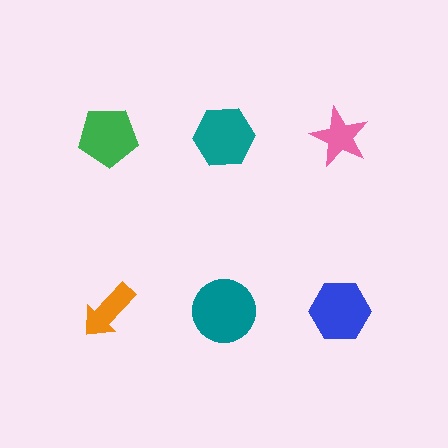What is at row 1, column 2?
A teal hexagon.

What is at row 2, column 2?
A teal circle.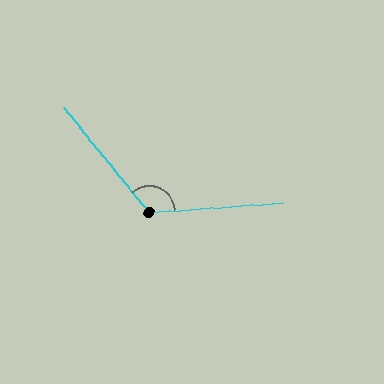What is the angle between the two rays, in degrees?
Approximately 125 degrees.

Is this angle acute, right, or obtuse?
It is obtuse.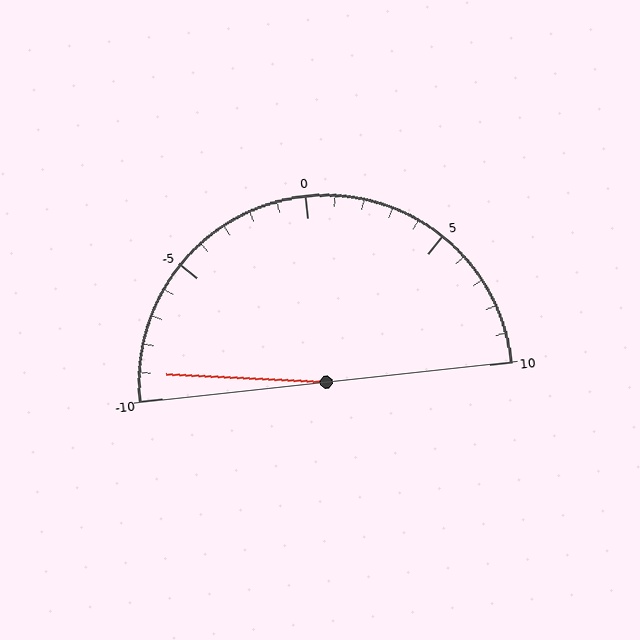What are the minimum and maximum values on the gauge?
The gauge ranges from -10 to 10.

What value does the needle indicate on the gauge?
The needle indicates approximately -9.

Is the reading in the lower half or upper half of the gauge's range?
The reading is in the lower half of the range (-10 to 10).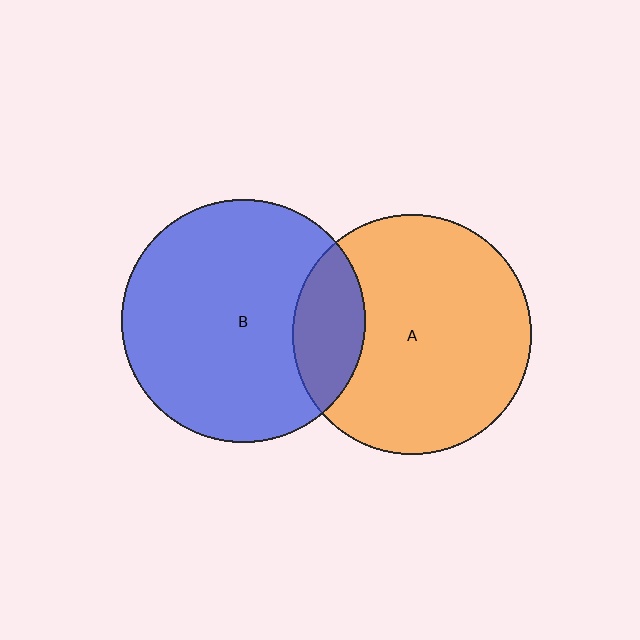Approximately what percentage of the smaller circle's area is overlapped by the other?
Approximately 20%.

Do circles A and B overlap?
Yes.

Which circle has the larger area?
Circle B (blue).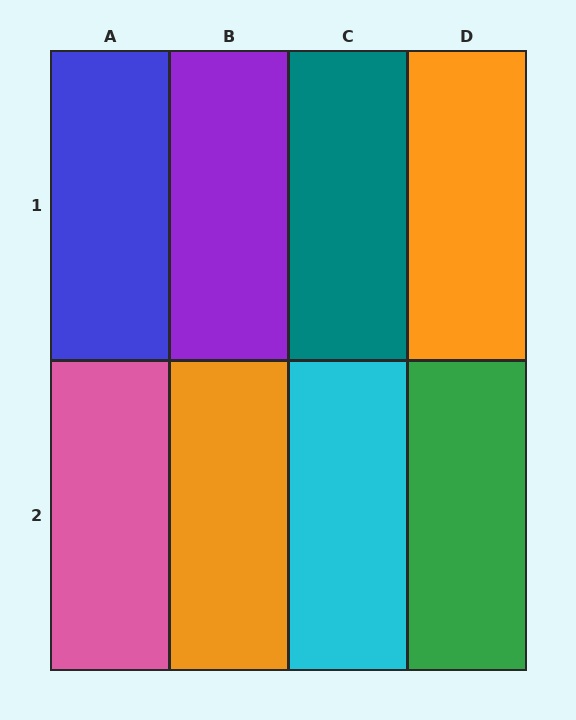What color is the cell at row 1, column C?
Teal.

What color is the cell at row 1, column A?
Blue.